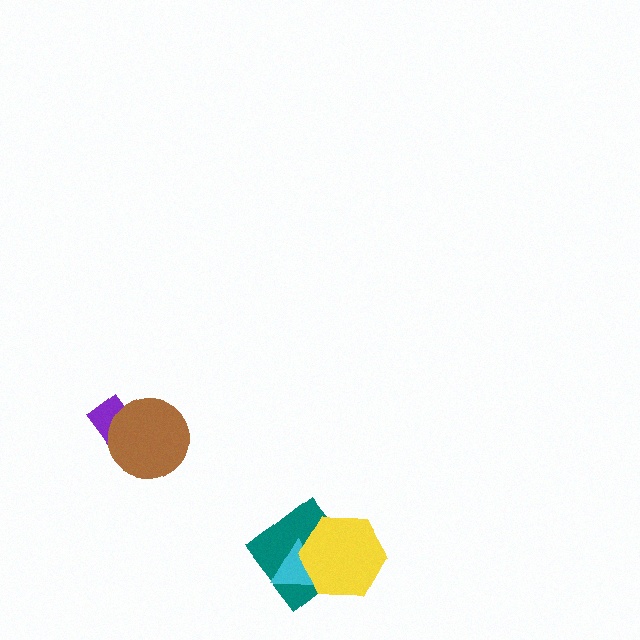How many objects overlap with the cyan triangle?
2 objects overlap with the cyan triangle.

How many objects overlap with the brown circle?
1 object overlaps with the brown circle.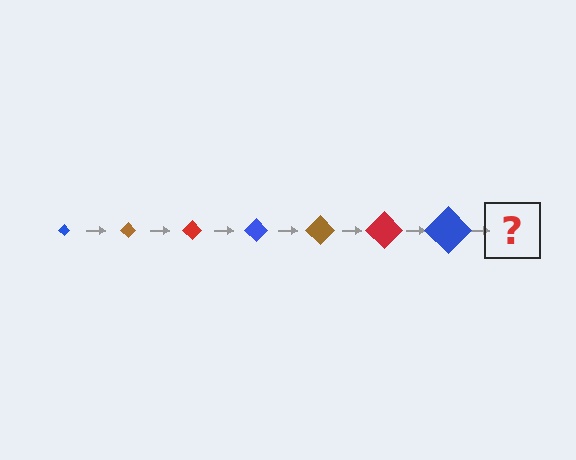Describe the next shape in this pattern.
It should be a brown diamond, larger than the previous one.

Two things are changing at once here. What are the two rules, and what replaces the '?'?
The two rules are that the diamond grows larger each step and the color cycles through blue, brown, and red. The '?' should be a brown diamond, larger than the previous one.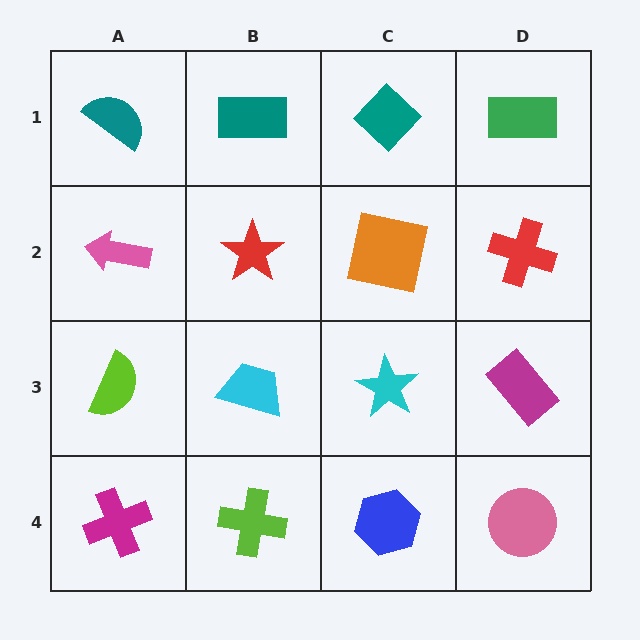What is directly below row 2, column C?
A cyan star.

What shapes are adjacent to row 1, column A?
A pink arrow (row 2, column A), a teal rectangle (row 1, column B).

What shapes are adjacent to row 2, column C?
A teal diamond (row 1, column C), a cyan star (row 3, column C), a red star (row 2, column B), a red cross (row 2, column D).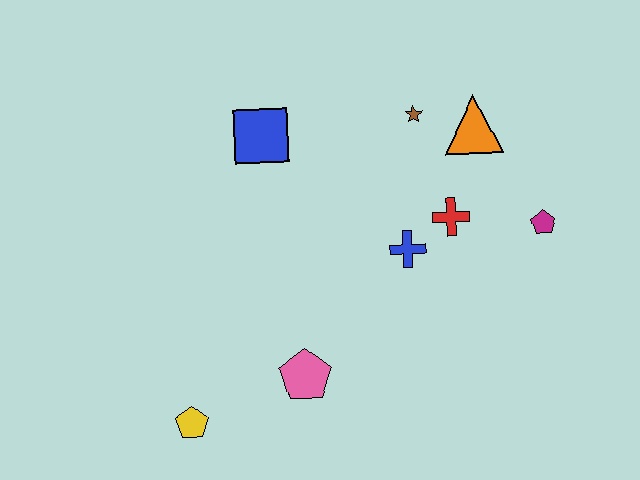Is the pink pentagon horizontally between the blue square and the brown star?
Yes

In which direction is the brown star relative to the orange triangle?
The brown star is to the left of the orange triangle.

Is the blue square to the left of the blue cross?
Yes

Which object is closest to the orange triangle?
The brown star is closest to the orange triangle.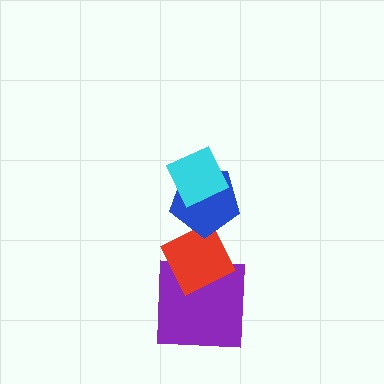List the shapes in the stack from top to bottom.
From top to bottom: the cyan diamond, the blue pentagon, the red diamond, the purple square.